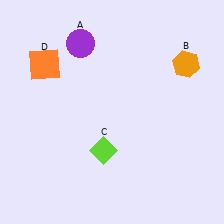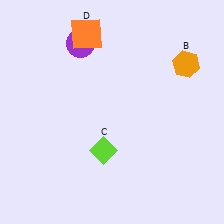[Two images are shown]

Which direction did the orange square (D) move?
The orange square (D) moved right.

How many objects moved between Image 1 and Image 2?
1 object moved between the two images.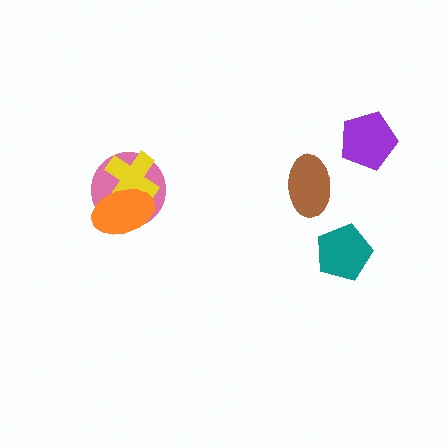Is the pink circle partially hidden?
Yes, it is partially covered by another shape.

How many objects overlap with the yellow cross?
2 objects overlap with the yellow cross.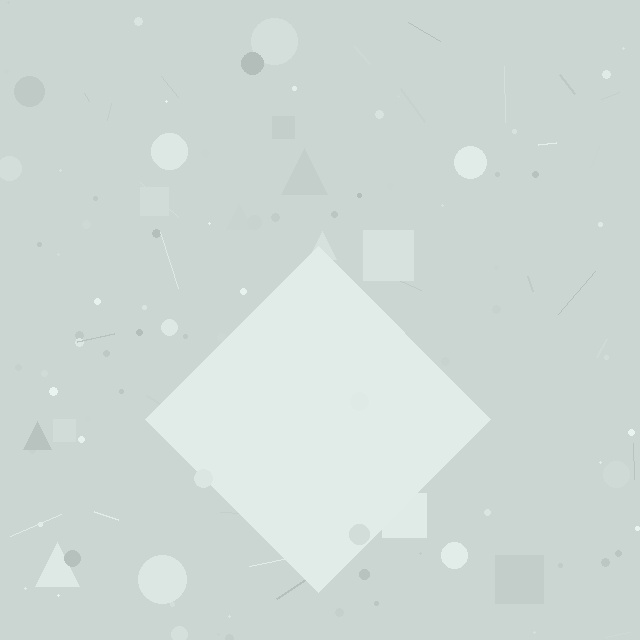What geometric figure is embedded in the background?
A diamond is embedded in the background.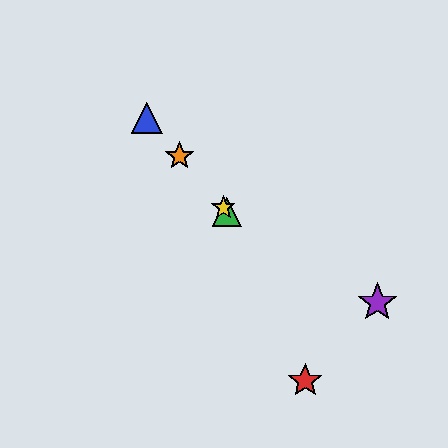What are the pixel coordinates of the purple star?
The purple star is at (377, 302).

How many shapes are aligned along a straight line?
4 shapes (the blue triangle, the green triangle, the yellow star, the orange star) are aligned along a straight line.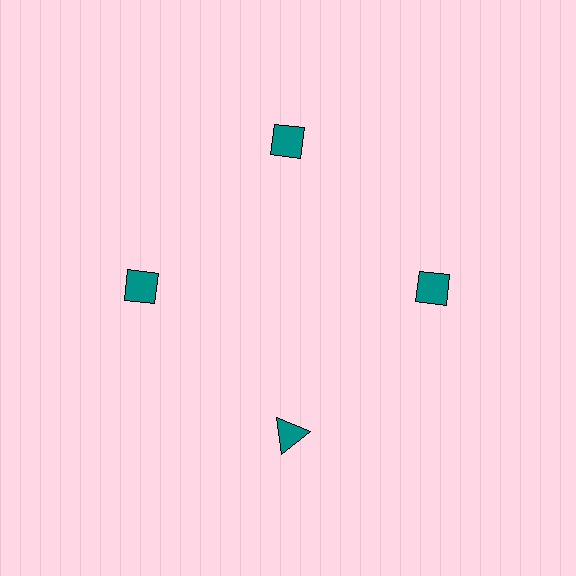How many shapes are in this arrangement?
There are 4 shapes arranged in a ring pattern.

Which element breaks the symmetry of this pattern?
The teal triangle at roughly the 6 o'clock position breaks the symmetry. All other shapes are teal diamonds.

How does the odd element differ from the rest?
It has a different shape: triangle instead of diamond.